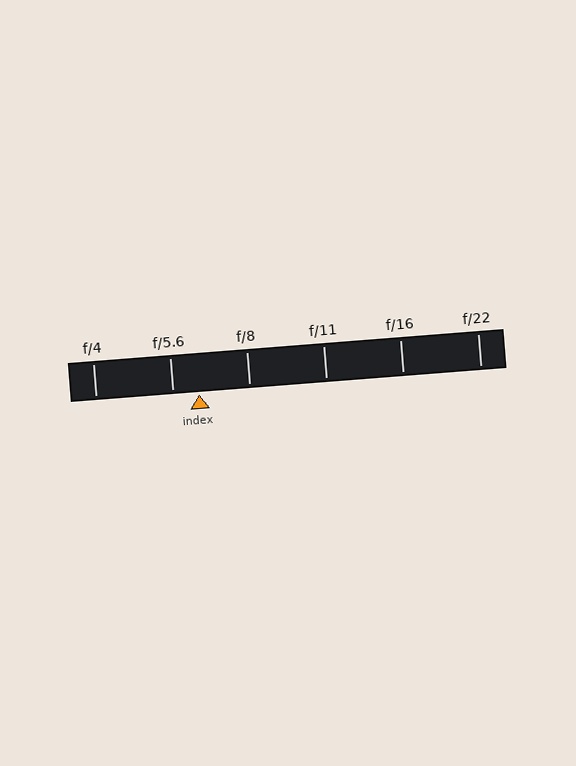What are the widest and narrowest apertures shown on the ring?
The widest aperture shown is f/4 and the narrowest is f/22.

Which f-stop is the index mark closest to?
The index mark is closest to f/5.6.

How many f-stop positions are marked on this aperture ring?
There are 6 f-stop positions marked.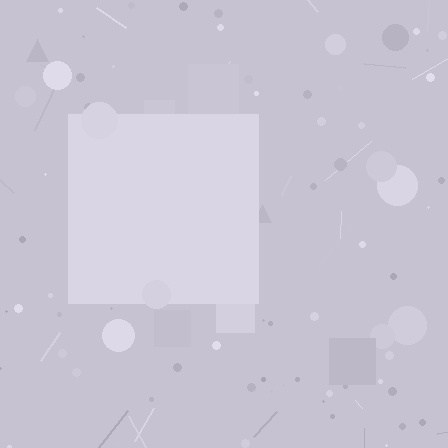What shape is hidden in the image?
A square is hidden in the image.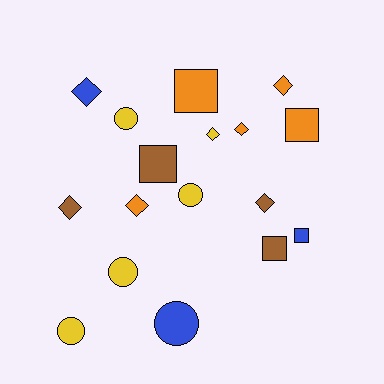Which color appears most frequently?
Orange, with 5 objects.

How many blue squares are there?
There is 1 blue square.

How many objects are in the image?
There are 17 objects.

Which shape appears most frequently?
Diamond, with 7 objects.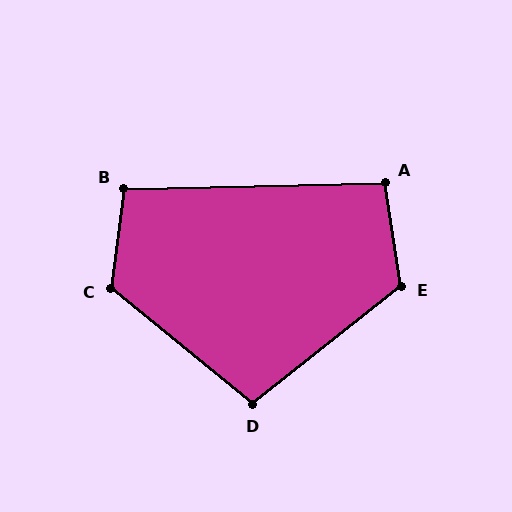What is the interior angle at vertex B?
Approximately 99 degrees (obtuse).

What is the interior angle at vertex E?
Approximately 119 degrees (obtuse).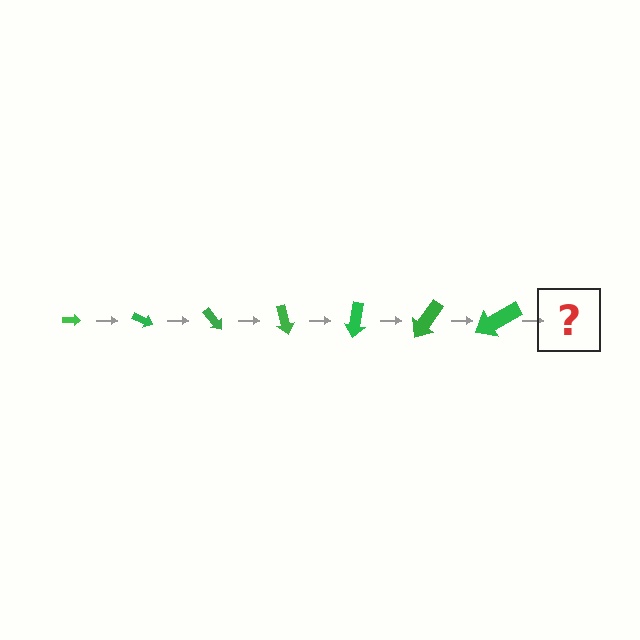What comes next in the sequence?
The next element should be an arrow, larger than the previous one and rotated 175 degrees from the start.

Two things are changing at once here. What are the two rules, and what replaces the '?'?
The two rules are that the arrow grows larger each step and it rotates 25 degrees each step. The '?' should be an arrow, larger than the previous one and rotated 175 degrees from the start.